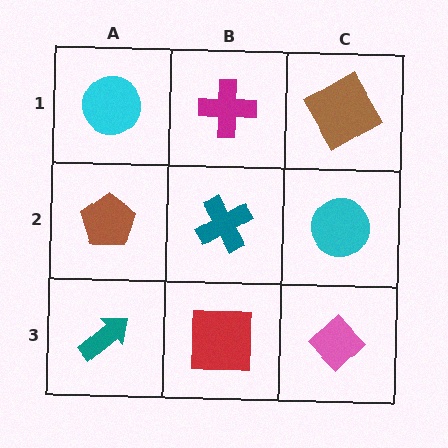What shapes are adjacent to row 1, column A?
A brown pentagon (row 2, column A), a magenta cross (row 1, column B).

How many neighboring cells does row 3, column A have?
2.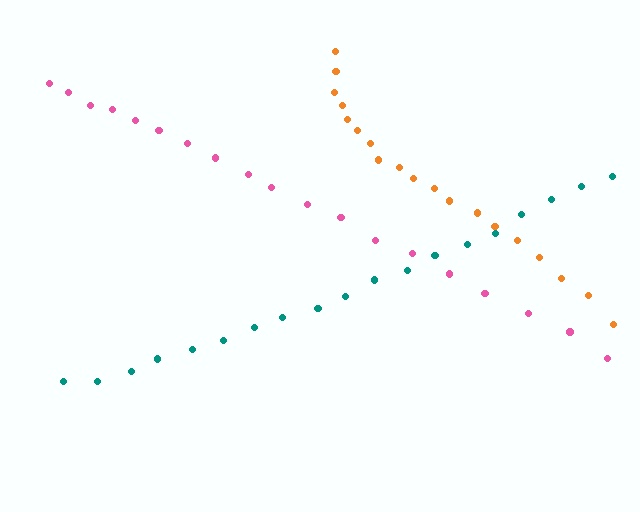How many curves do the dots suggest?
There are 3 distinct paths.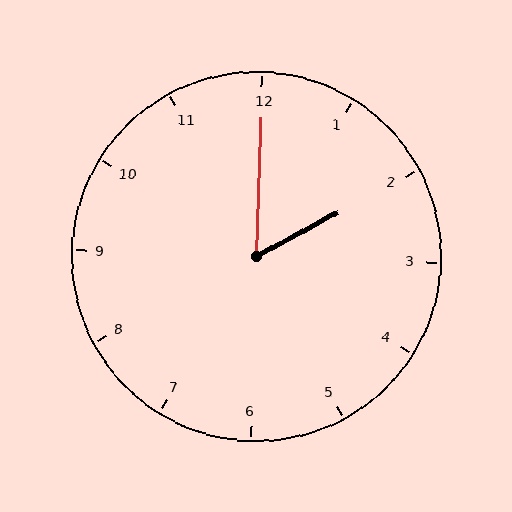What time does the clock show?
2:00.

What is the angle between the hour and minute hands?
Approximately 60 degrees.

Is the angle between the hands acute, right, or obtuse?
It is acute.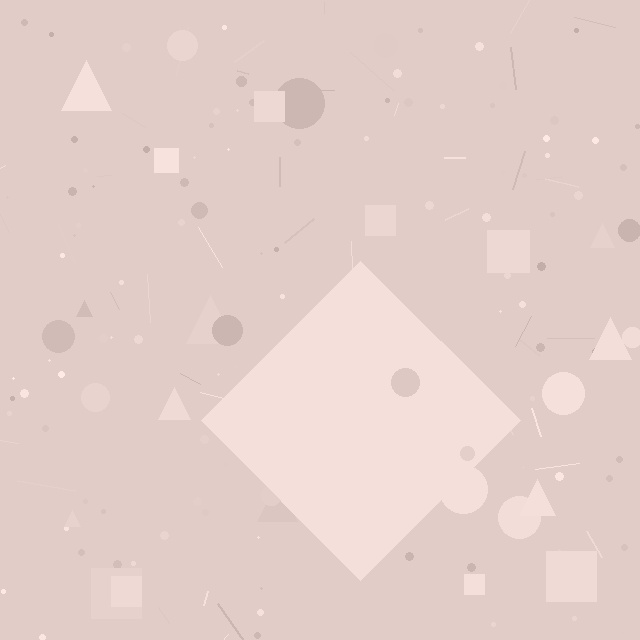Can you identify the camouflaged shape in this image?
The camouflaged shape is a diamond.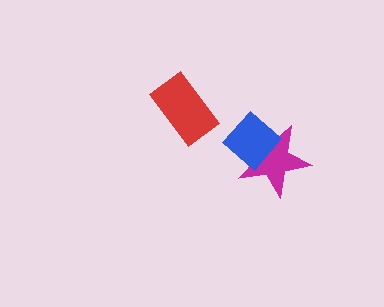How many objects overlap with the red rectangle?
0 objects overlap with the red rectangle.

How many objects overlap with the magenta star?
1 object overlaps with the magenta star.